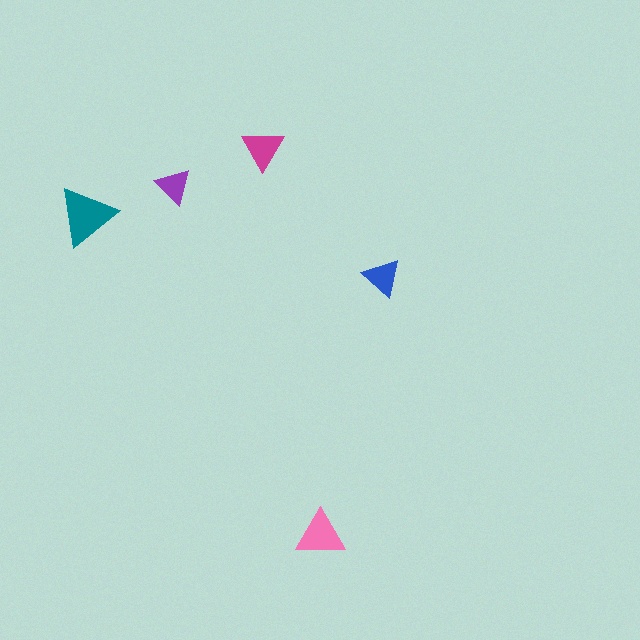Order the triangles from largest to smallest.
the teal one, the pink one, the magenta one, the blue one, the purple one.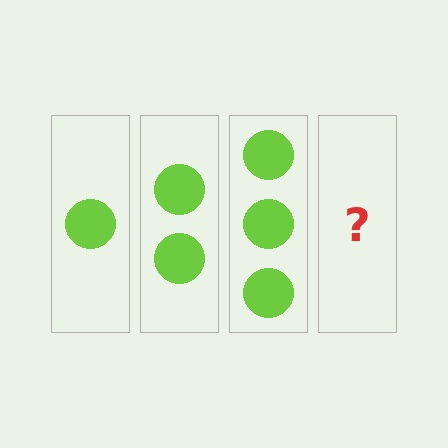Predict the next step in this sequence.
The next step is 4 circles.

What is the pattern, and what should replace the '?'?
The pattern is that each step adds one more circle. The '?' should be 4 circles.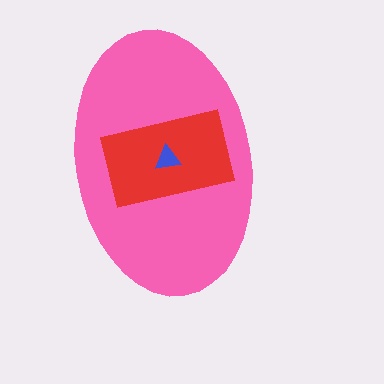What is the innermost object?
The blue triangle.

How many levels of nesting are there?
3.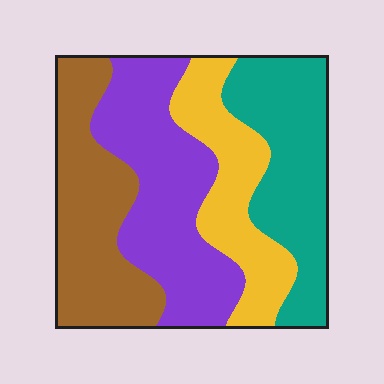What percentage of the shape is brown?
Brown takes up between a sixth and a third of the shape.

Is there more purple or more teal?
Purple.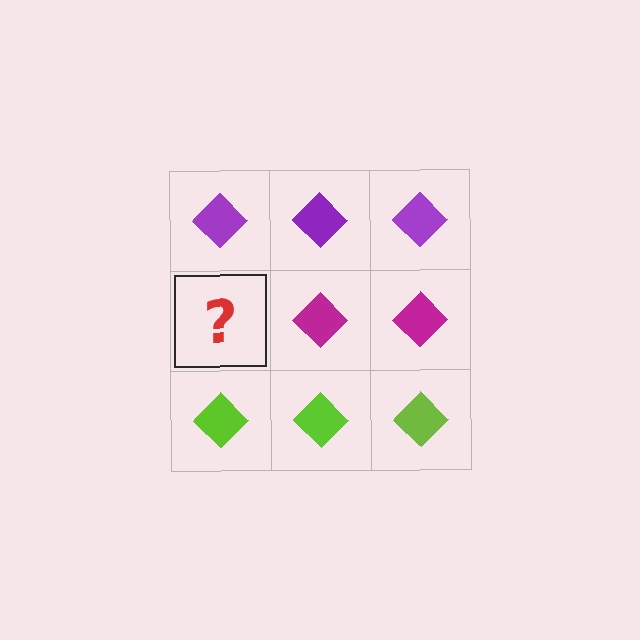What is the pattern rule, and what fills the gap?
The rule is that each row has a consistent color. The gap should be filled with a magenta diamond.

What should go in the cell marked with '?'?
The missing cell should contain a magenta diamond.